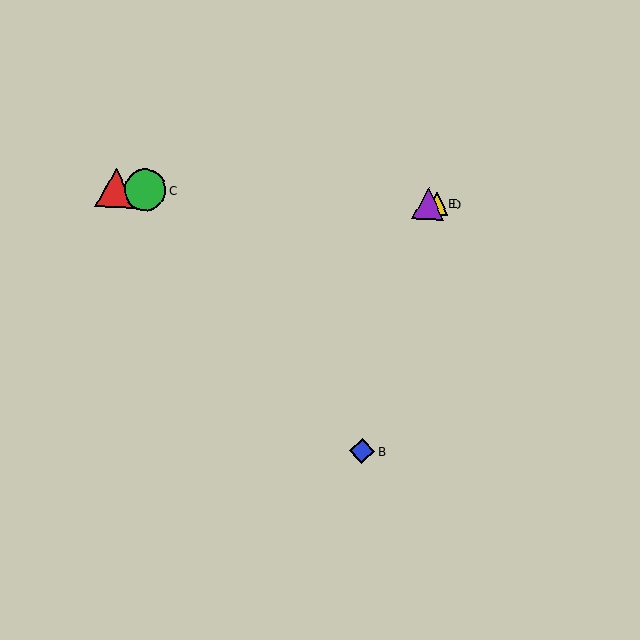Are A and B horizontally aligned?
No, A is at y≈188 and B is at y≈451.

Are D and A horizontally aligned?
Yes, both are at y≈204.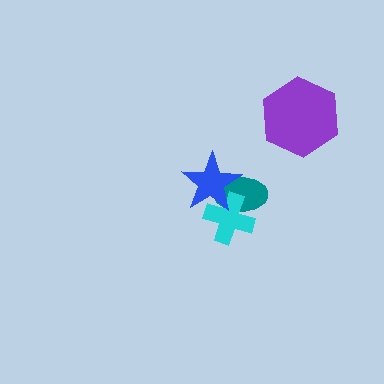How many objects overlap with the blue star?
2 objects overlap with the blue star.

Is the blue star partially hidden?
No, no other shape covers it.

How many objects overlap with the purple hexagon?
0 objects overlap with the purple hexagon.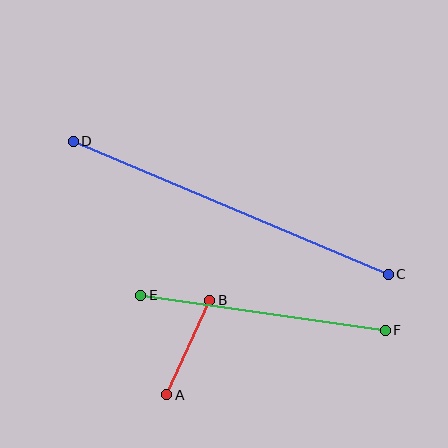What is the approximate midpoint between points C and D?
The midpoint is at approximately (231, 208) pixels.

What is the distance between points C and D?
The distance is approximately 342 pixels.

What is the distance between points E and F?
The distance is approximately 247 pixels.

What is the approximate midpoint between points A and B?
The midpoint is at approximately (188, 347) pixels.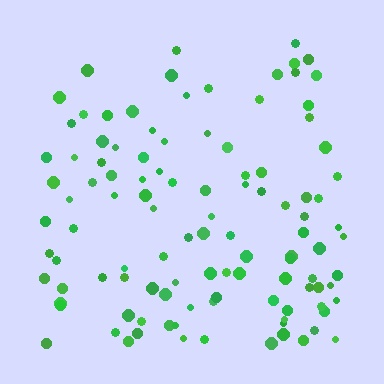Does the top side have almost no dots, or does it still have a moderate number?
Still a moderate number, just noticeably fewer than the bottom.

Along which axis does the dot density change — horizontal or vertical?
Vertical.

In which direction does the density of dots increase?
From top to bottom, with the bottom side densest.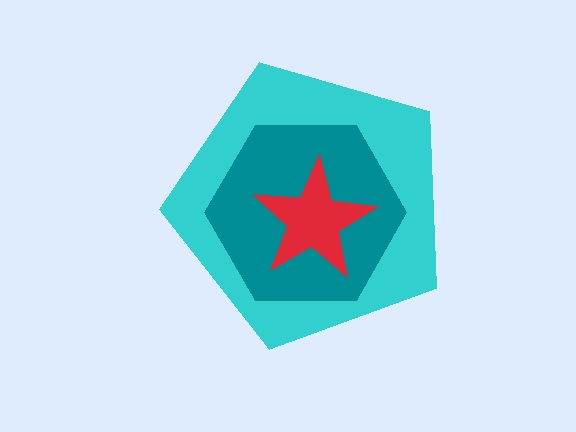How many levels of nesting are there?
3.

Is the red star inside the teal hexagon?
Yes.